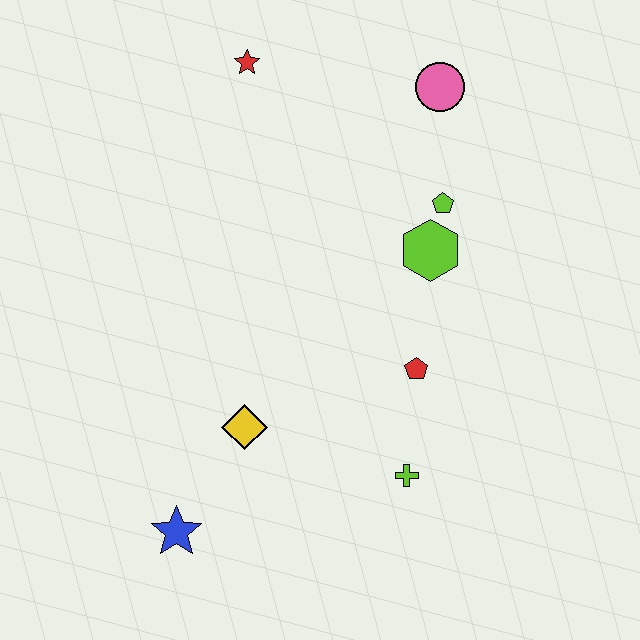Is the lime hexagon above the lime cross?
Yes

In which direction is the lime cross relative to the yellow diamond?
The lime cross is to the right of the yellow diamond.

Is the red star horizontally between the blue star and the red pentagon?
Yes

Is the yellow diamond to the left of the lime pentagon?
Yes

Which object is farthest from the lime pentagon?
The blue star is farthest from the lime pentagon.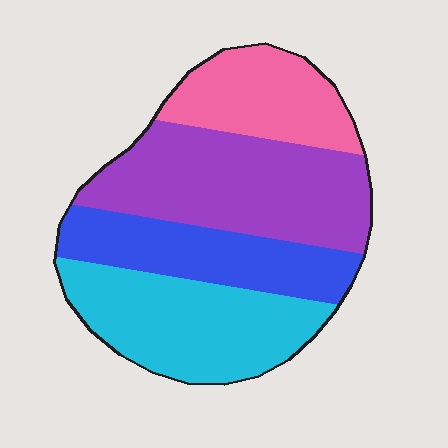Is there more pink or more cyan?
Cyan.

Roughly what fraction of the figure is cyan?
Cyan covers 28% of the figure.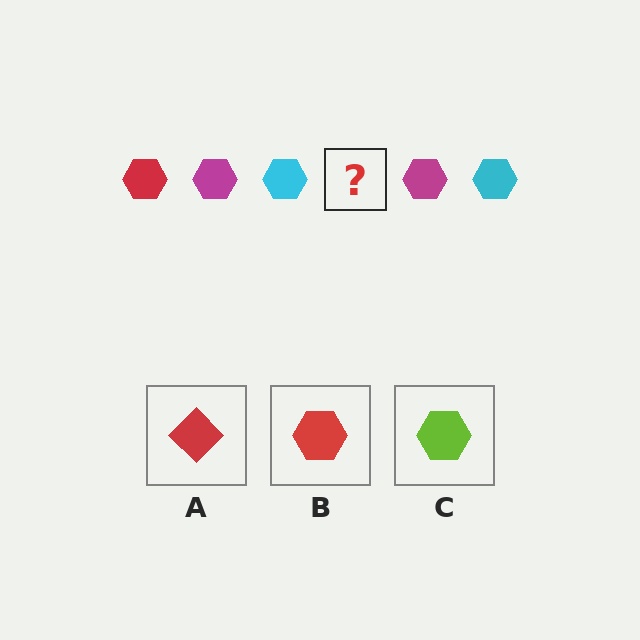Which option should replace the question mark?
Option B.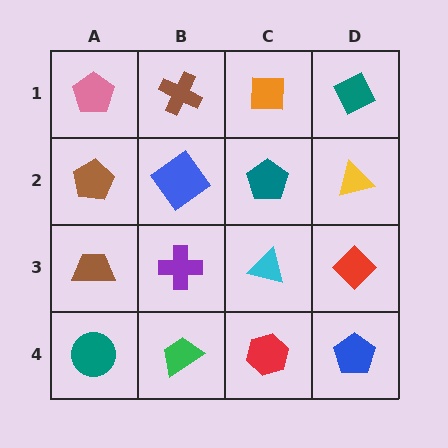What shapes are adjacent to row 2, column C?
An orange square (row 1, column C), a cyan triangle (row 3, column C), a blue diamond (row 2, column B), a yellow triangle (row 2, column D).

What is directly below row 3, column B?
A green trapezoid.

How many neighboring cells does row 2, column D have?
3.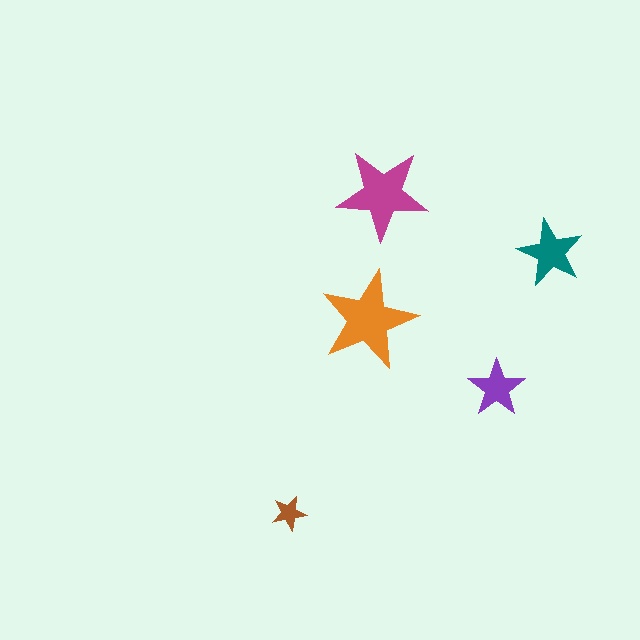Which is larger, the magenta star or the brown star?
The magenta one.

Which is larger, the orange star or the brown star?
The orange one.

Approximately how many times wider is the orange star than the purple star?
About 1.5 times wider.